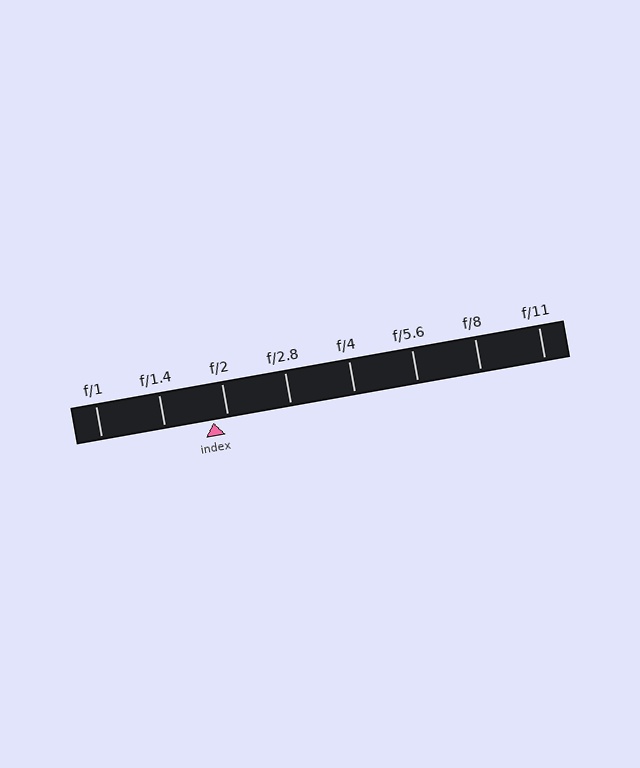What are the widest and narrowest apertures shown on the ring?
The widest aperture shown is f/1 and the narrowest is f/11.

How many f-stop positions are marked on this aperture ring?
There are 8 f-stop positions marked.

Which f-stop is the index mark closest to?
The index mark is closest to f/2.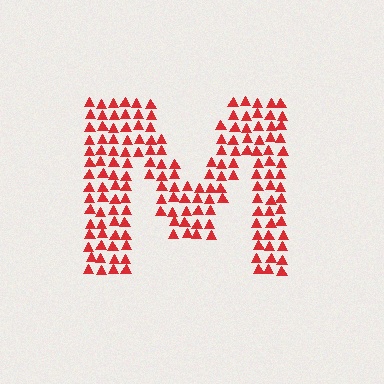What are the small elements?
The small elements are triangles.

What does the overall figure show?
The overall figure shows the letter M.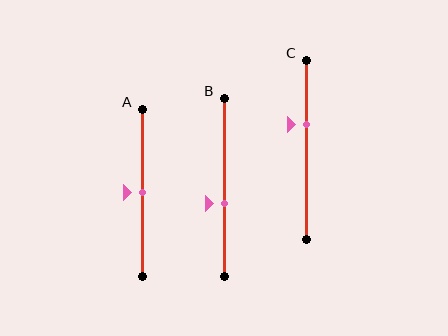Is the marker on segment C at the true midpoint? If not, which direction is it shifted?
No, the marker on segment C is shifted upward by about 14% of the segment length.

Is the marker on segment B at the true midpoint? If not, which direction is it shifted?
No, the marker on segment B is shifted downward by about 9% of the segment length.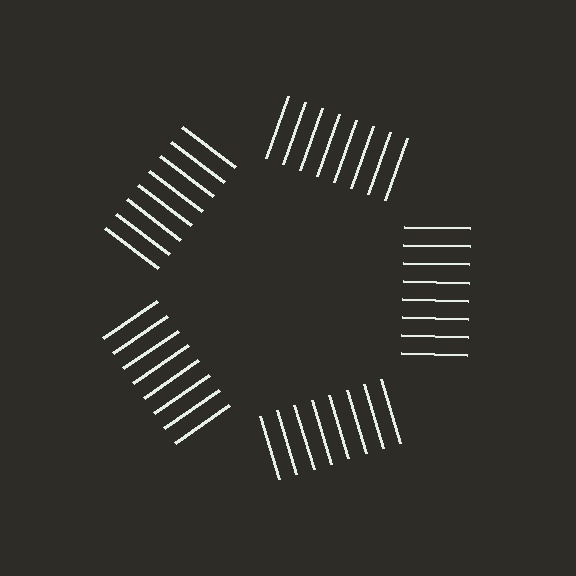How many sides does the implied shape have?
5 sides — the line-ends trace a pentagon.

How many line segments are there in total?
40 — 8 along each of the 5 edges.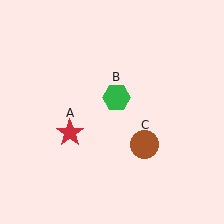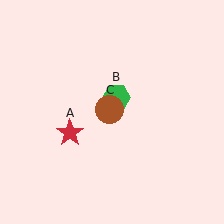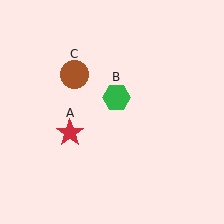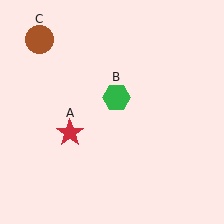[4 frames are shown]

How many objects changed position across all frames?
1 object changed position: brown circle (object C).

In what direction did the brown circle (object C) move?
The brown circle (object C) moved up and to the left.